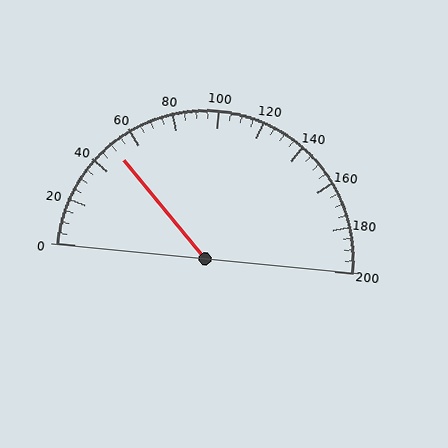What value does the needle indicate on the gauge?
The needle indicates approximately 50.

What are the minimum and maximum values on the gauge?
The gauge ranges from 0 to 200.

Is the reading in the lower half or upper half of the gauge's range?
The reading is in the lower half of the range (0 to 200).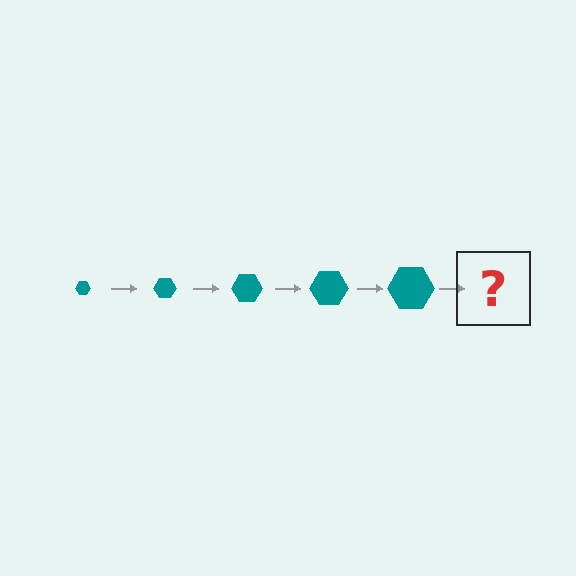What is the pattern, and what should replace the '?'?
The pattern is that the hexagon gets progressively larger each step. The '?' should be a teal hexagon, larger than the previous one.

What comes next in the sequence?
The next element should be a teal hexagon, larger than the previous one.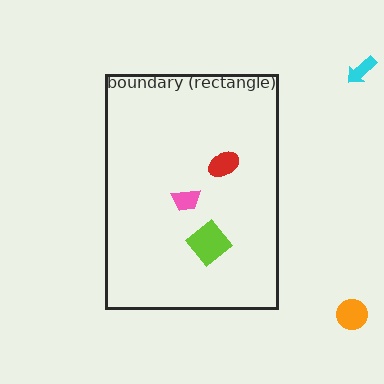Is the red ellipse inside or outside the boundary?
Inside.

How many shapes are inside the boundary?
3 inside, 2 outside.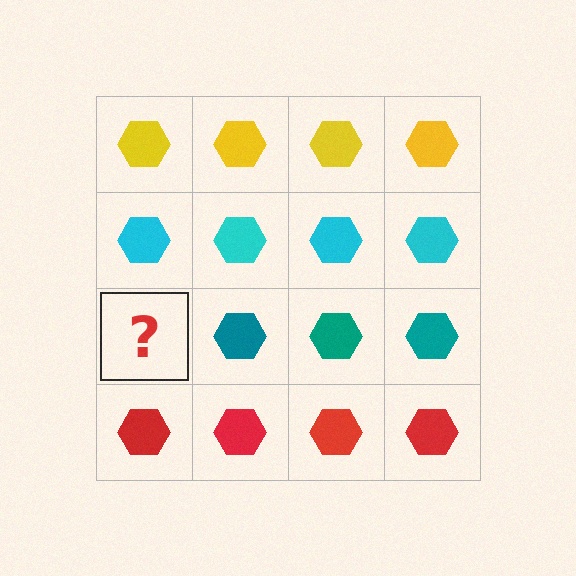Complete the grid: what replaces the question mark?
The question mark should be replaced with a teal hexagon.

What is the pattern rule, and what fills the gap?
The rule is that each row has a consistent color. The gap should be filled with a teal hexagon.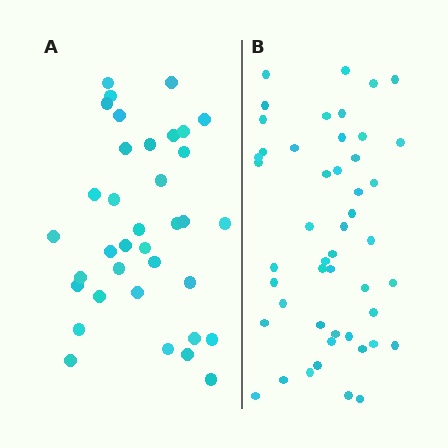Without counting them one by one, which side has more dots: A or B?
Region B (the right region) has more dots.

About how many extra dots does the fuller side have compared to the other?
Region B has roughly 12 or so more dots than region A.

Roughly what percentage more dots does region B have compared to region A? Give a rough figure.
About 35% more.